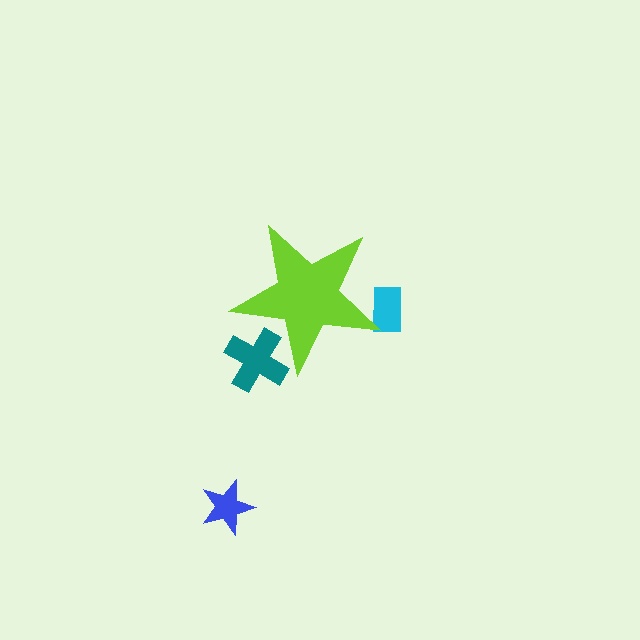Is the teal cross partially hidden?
Yes, the teal cross is partially hidden behind the lime star.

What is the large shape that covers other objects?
A lime star.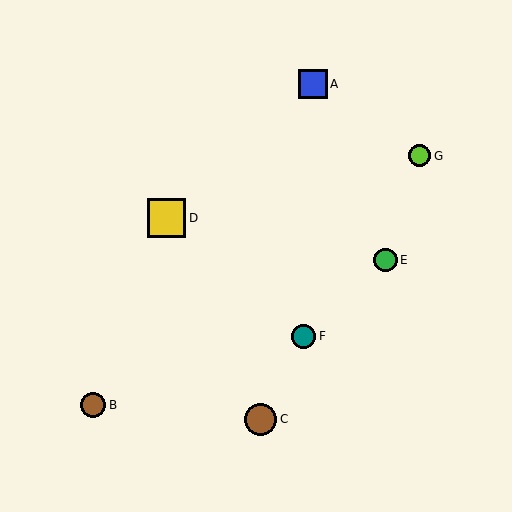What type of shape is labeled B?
Shape B is a brown circle.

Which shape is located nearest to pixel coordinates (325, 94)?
The blue square (labeled A) at (313, 84) is nearest to that location.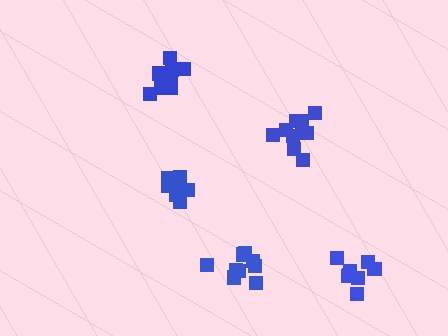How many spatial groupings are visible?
There are 5 spatial groupings.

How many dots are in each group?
Group 1: 8 dots, Group 2: 8 dots, Group 3: 9 dots, Group 4: 11 dots, Group 5: 9 dots (45 total).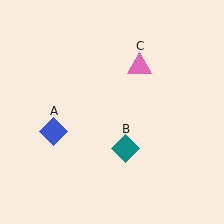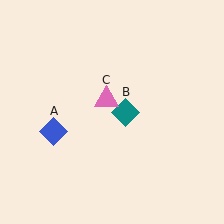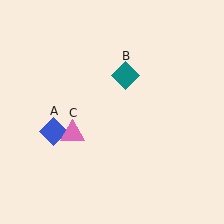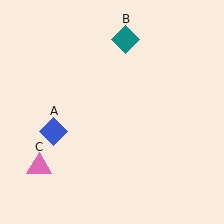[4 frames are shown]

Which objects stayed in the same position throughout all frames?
Blue diamond (object A) remained stationary.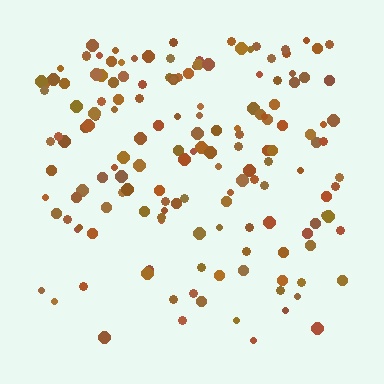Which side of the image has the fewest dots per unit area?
The bottom.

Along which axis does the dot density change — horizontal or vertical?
Vertical.